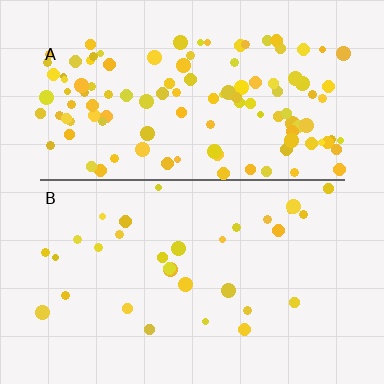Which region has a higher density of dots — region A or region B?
A (the top).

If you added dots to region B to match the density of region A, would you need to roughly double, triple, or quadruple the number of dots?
Approximately quadruple.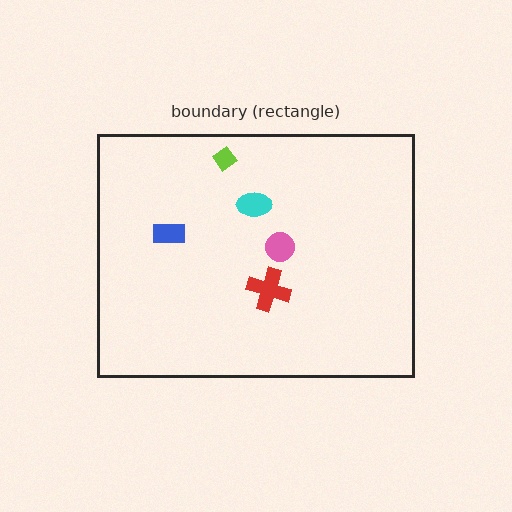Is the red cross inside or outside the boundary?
Inside.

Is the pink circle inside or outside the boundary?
Inside.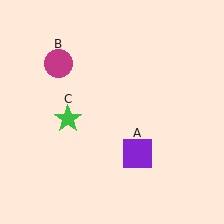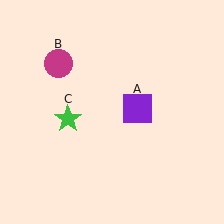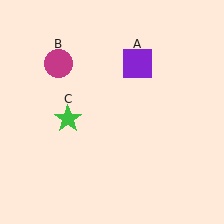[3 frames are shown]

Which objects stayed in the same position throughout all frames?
Magenta circle (object B) and green star (object C) remained stationary.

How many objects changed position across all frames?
1 object changed position: purple square (object A).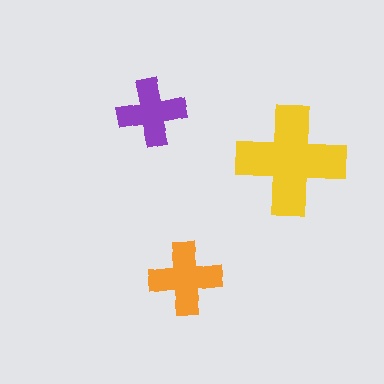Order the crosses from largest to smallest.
the yellow one, the orange one, the purple one.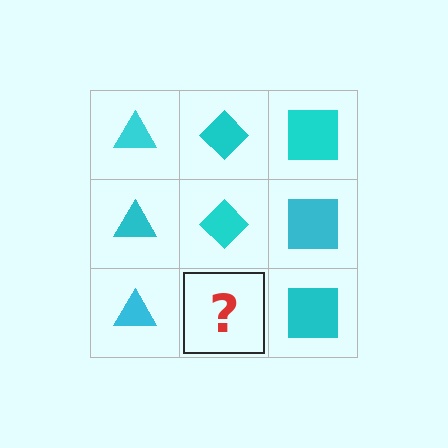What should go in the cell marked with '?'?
The missing cell should contain a cyan diamond.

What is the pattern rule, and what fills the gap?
The rule is that each column has a consistent shape. The gap should be filled with a cyan diamond.